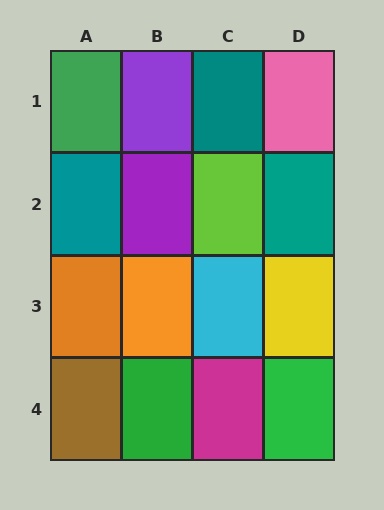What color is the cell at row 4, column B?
Green.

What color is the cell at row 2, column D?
Teal.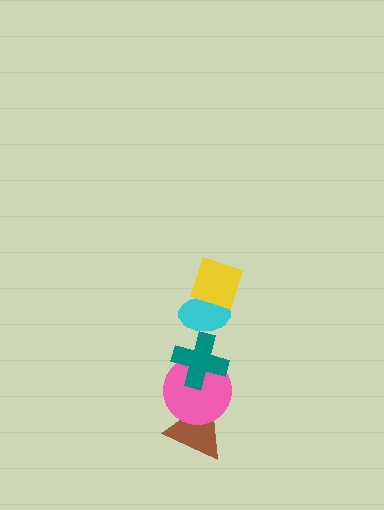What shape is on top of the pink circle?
The teal cross is on top of the pink circle.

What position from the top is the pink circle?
The pink circle is 4th from the top.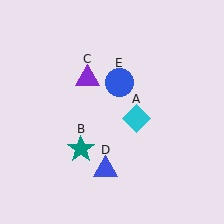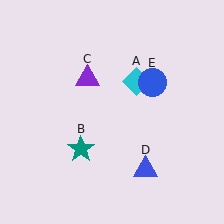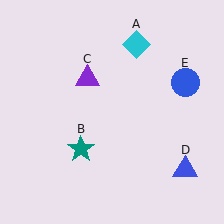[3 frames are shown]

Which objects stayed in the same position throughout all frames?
Teal star (object B) and purple triangle (object C) remained stationary.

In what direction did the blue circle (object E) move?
The blue circle (object E) moved right.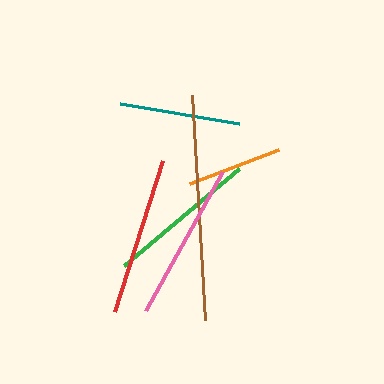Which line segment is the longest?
The brown line is the longest at approximately 226 pixels.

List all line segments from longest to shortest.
From longest to shortest: brown, pink, red, green, teal, orange.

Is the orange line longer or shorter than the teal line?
The teal line is longer than the orange line.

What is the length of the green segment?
The green segment is approximately 151 pixels long.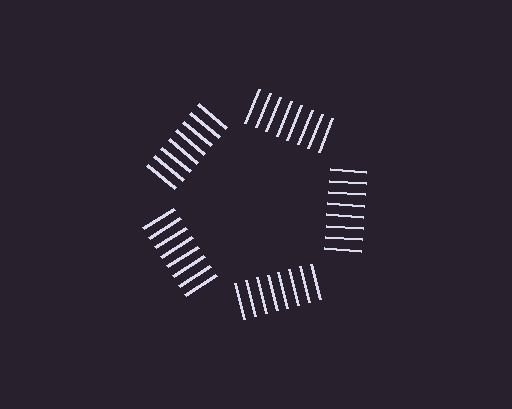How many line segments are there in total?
40 — 8 along each of the 5 edges.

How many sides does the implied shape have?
5 sides — the line-ends trace a pentagon.